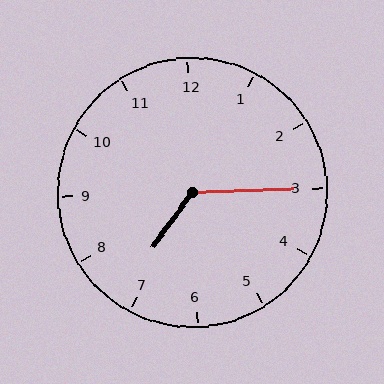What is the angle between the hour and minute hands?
Approximately 128 degrees.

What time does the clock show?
7:15.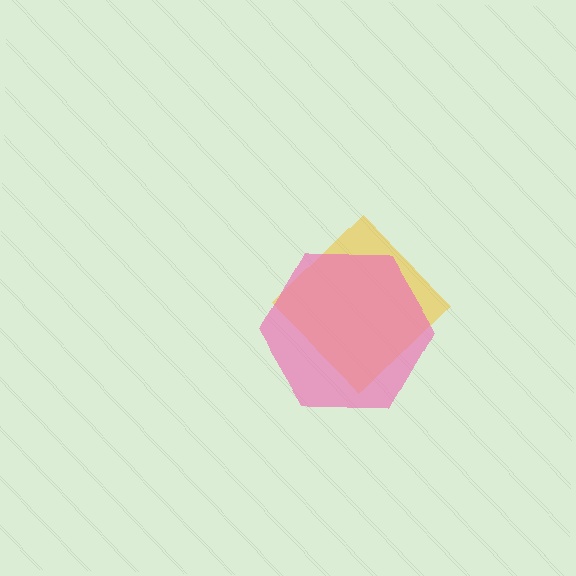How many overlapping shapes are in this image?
There are 2 overlapping shapes in the image.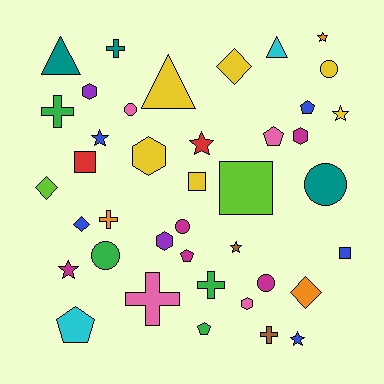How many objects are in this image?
There are 40 objects.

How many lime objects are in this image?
There are 2 lime objects.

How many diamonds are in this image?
There are 4 diamonds.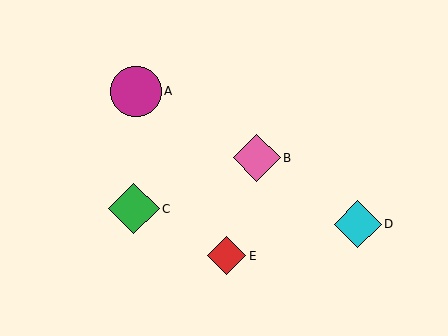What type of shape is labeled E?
Shape E is a red diamond.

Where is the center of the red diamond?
The center of the red diamond is at (227, 256).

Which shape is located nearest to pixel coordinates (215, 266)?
The red diamond (labeled E) at (227, 256) is nearest to that location.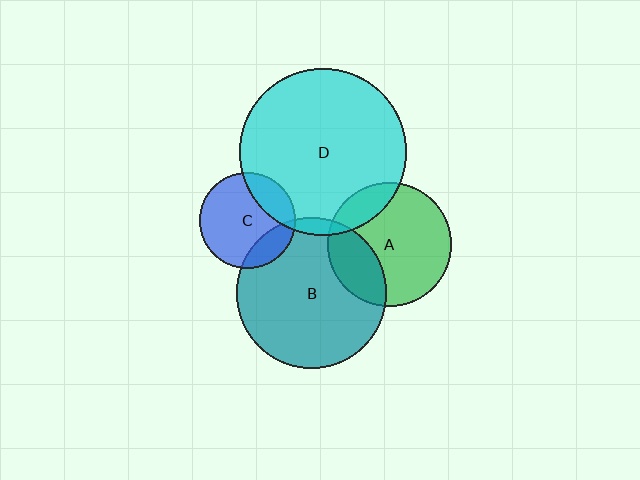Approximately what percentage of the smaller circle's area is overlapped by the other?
Approximately 20%.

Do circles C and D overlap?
Yes.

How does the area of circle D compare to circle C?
Approximately 3.0 times.